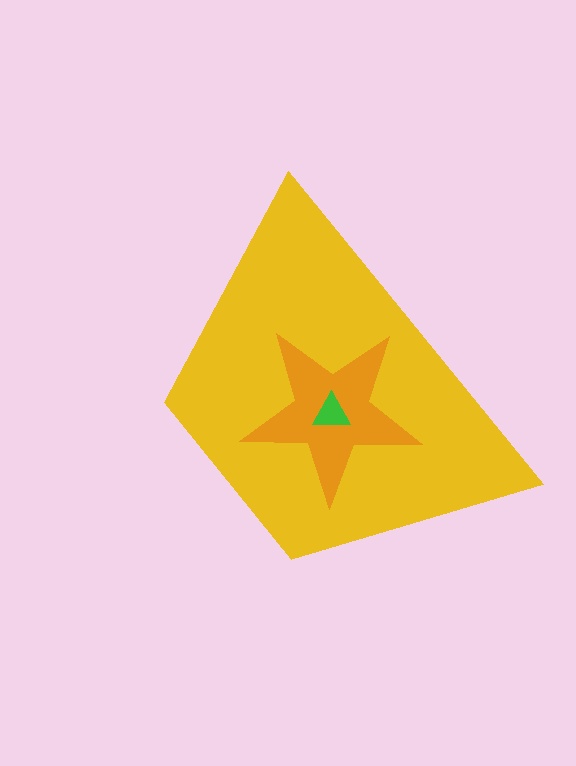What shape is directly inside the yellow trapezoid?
The orange star.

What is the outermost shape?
The yellow trapezoid.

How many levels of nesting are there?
3.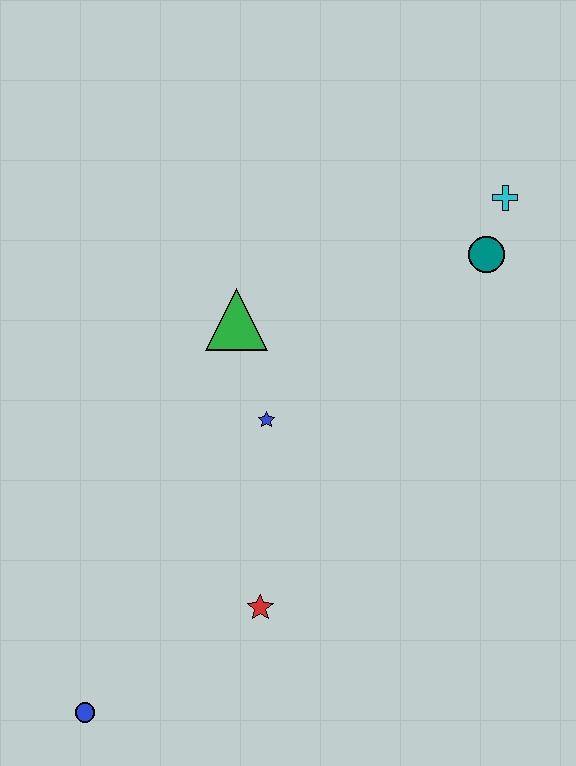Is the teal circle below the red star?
No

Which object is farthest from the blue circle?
The cyan cross is farthest from the blue circle.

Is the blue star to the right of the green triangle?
Yes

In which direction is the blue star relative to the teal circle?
The blue star is to the left of the teal circle.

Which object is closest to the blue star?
The green triangle is closest to the blue star.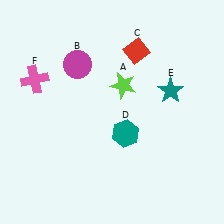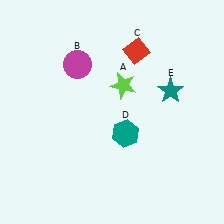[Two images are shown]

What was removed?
The pink cross (F) was removed in Image 2.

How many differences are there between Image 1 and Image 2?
There is 1 difference between the two images.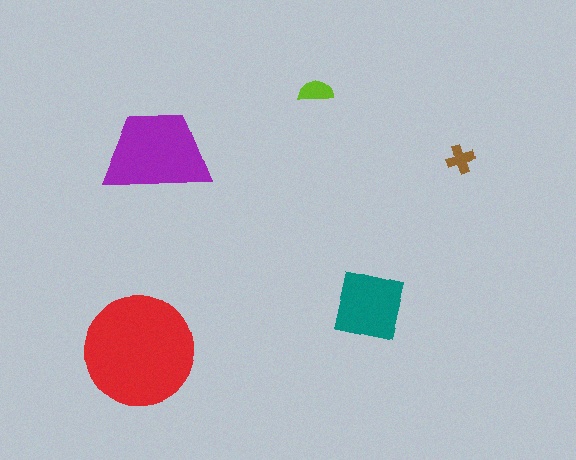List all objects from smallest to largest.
The brown cross, the lime semicircle, the teal square, the purple trapezoid, the red circle.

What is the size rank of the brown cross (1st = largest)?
5th.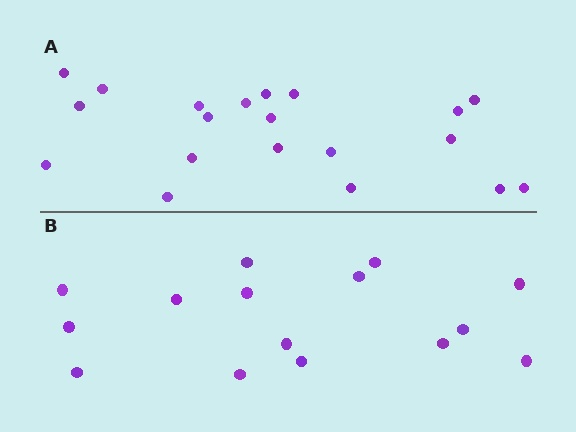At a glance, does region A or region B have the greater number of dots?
Region A (the top region) has more dots.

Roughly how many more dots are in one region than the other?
Region A has about 5 more dots than region B.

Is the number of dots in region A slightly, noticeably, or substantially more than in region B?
Region A has noticeably more, but not dramatically so. The ratio is roughly 1.3 to 1.